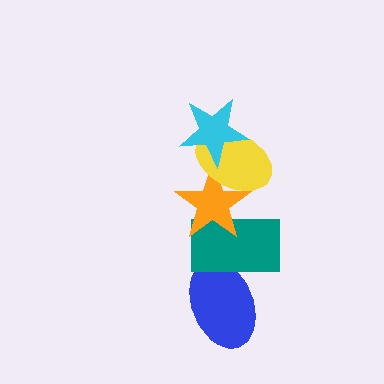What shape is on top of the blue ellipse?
The teal rectangle is on top of the blue ellipse.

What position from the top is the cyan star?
The cyan star is 1st from the top.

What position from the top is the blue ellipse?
The blue ellipse is 5th from the top.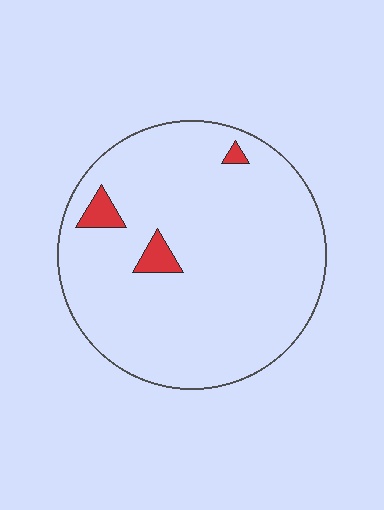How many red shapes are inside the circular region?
3.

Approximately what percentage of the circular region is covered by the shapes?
Approximately 5%.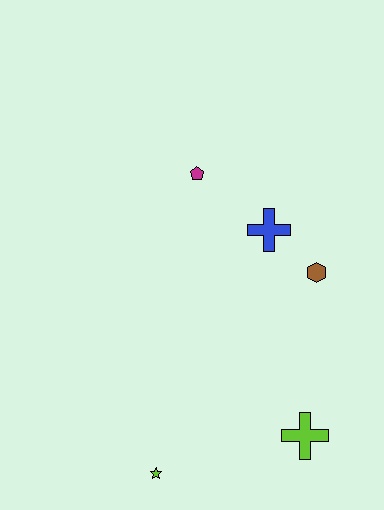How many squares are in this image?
There are no squares.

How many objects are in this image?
There are 5 objects.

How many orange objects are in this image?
There are no orange objects.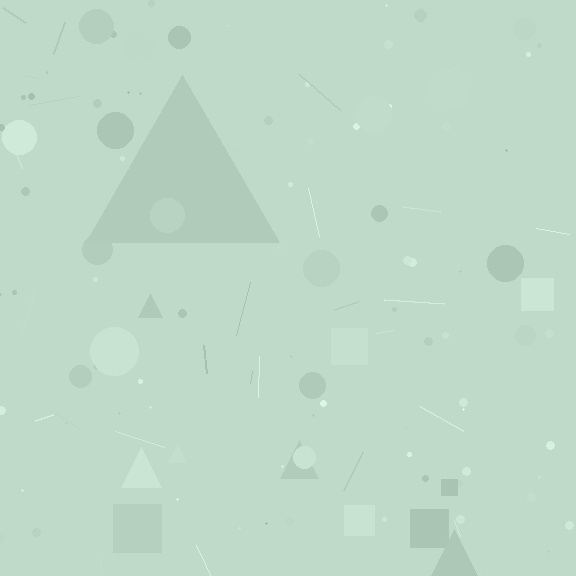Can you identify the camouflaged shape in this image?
The camouflaged shape is a triangle.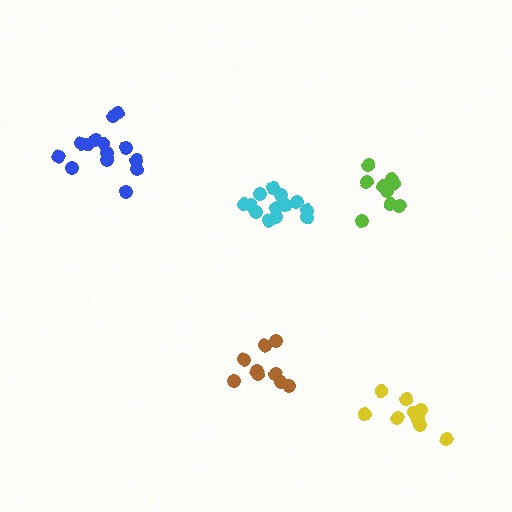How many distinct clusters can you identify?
There are 5 distinct clusters.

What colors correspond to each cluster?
The clusters are colored: yellow, brown, cyan, blue, lime.